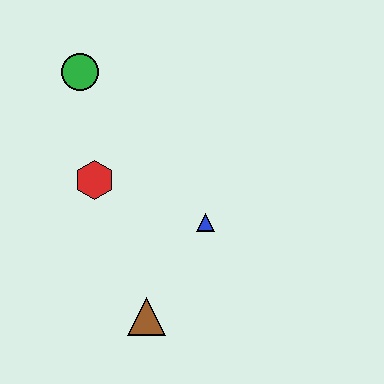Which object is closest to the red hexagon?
The green circle is closest to the red hexagon.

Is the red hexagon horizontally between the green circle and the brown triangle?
Yes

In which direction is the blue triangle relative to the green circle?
The blue triangle is below the green circle.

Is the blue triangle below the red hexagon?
Yes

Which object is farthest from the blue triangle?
The green circle is farthest from the blue triangle.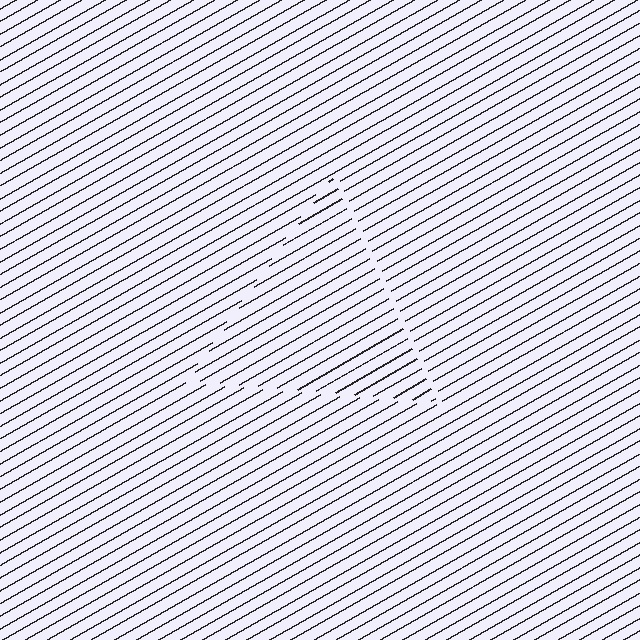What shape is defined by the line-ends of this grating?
An illusory triangle. The interior of the shape contains the same grating, shifted by half a period — the contour is defined by the phase discontinuity where line-ends from the inner and outer gratings abut.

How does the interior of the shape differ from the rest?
The interior of the shape contains the same grating, shifted by half a period — the contour is defined by the phase discontinuity where line-ends from the inner and outer gratings abut.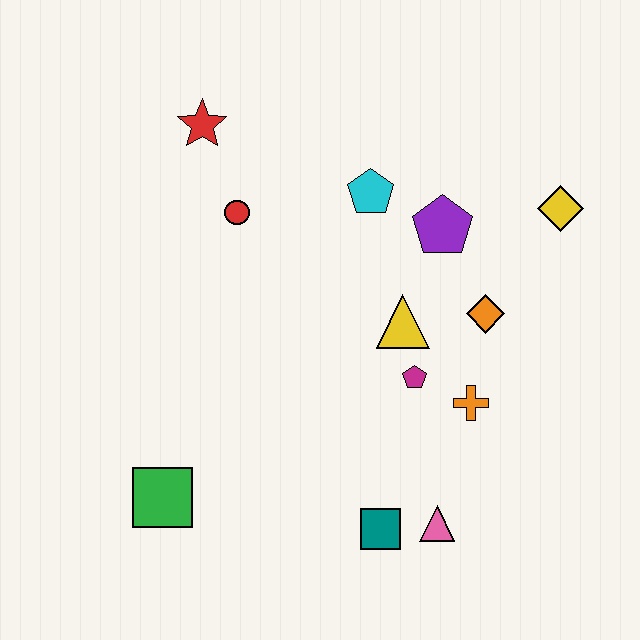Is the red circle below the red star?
Yes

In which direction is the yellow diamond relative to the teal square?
The yellow diamond is above the teal square.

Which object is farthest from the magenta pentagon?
The red star is farthest from the magenta pentagon.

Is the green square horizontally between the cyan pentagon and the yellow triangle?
No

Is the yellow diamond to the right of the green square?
Yes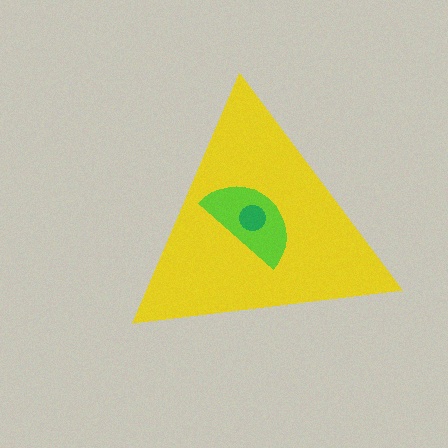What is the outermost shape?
The yellow triangle.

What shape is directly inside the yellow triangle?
The lime semicircle.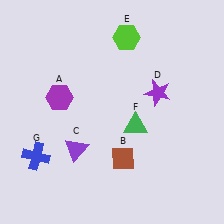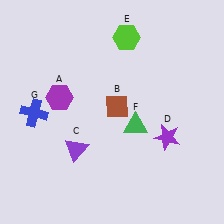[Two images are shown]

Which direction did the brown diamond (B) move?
The brown diamond (B) moved up.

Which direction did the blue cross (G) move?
The blue cross (G) moved up.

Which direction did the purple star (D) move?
The purple star (D) moved down.